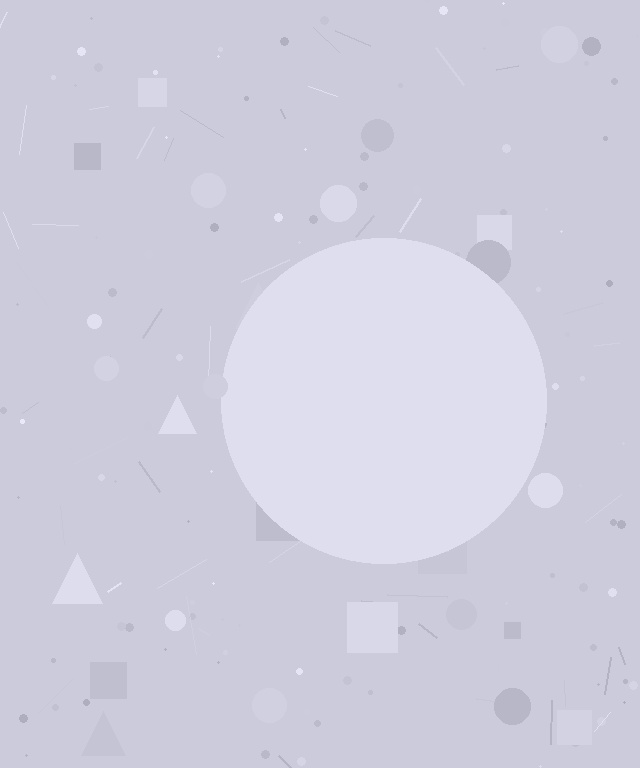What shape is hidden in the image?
A circle is hidden in the image.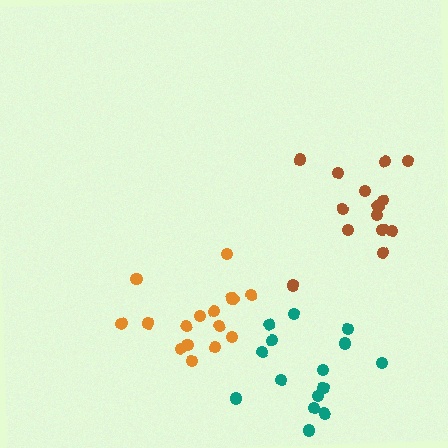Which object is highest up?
The brown cluster is topmost.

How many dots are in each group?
Group 1: 15 dots, Group 2: 16 dots, Group 3: 14 dots (45 total).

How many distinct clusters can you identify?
There are 3 distinct clusters.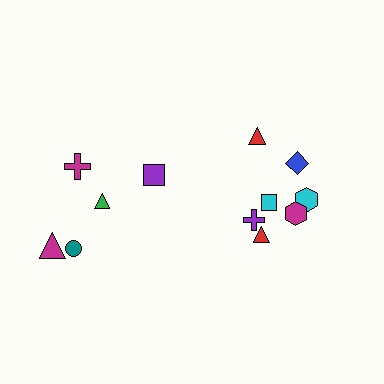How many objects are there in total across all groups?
There are 12 objects.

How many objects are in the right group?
There are 7 objects.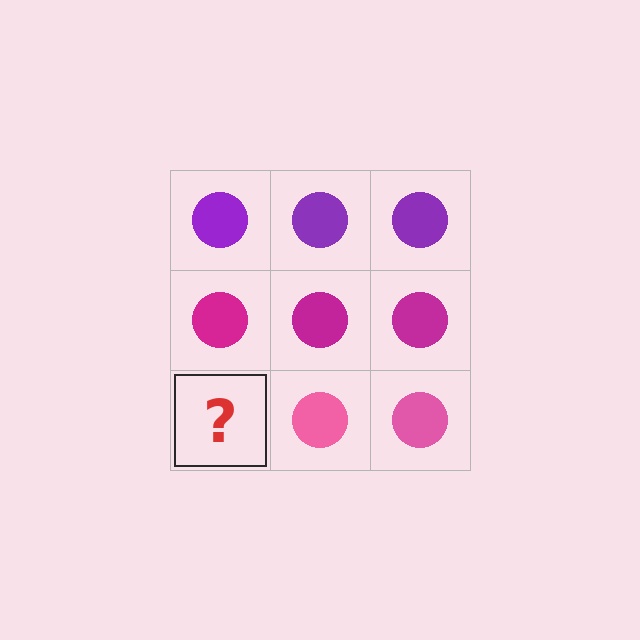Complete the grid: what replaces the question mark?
The question mark should be replaced with a pink circle.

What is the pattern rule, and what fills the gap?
The rule is that each row has a consistent color. The gap should be filled with a pink circle.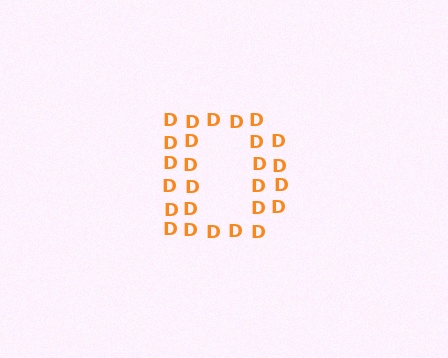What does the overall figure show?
The overall figure shows the letter D.